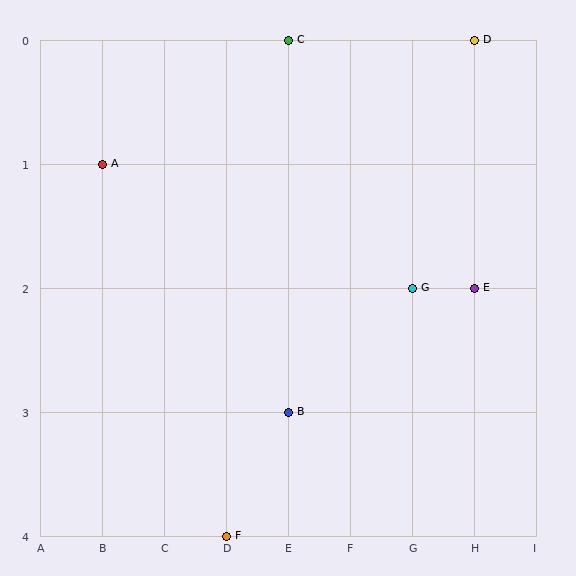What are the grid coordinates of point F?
Point F is at grid coordinates (D, 4).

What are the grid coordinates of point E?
Point E is at grid coordinates (H, 2).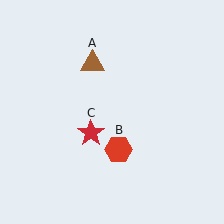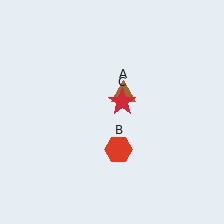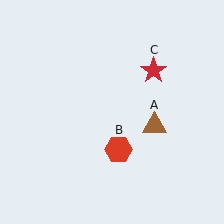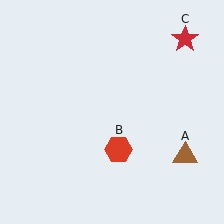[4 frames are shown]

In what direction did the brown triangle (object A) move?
The brown triangle (object A) moved down and to the right.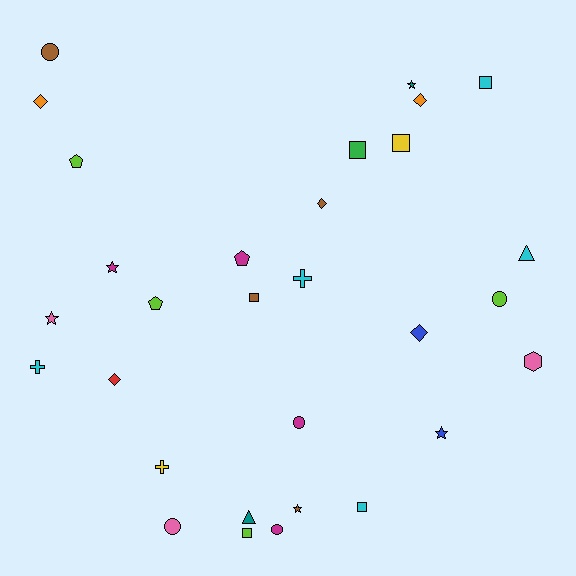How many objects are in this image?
There are 30 objects.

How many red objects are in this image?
There is 1 red object.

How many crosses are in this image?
There are 3 crosses.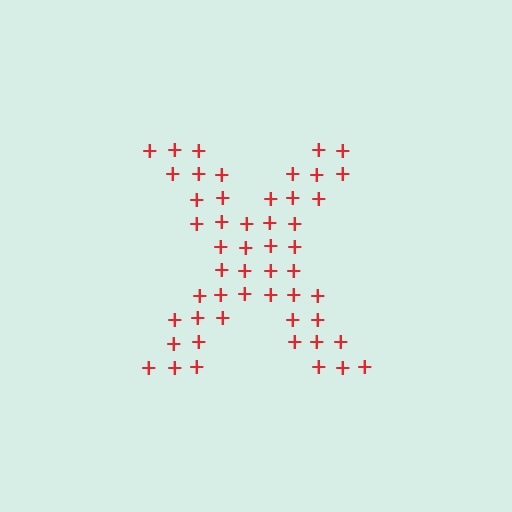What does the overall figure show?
The overall figure shows the letter X.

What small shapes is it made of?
It is made of small plus signs.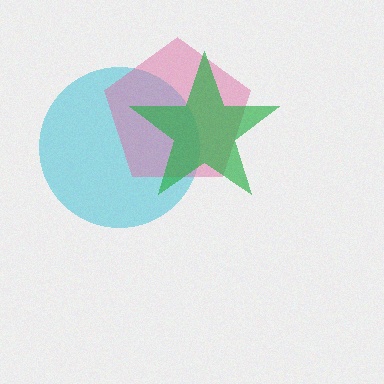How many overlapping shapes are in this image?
There are 3 overlapping shapes in the image.